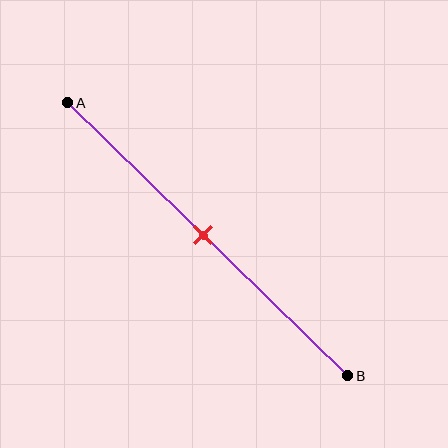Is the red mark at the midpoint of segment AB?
Yes, the mark is approximately at the midpoint.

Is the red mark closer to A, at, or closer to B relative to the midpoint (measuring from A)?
The red mark is approximately at the midpoint of segment AB.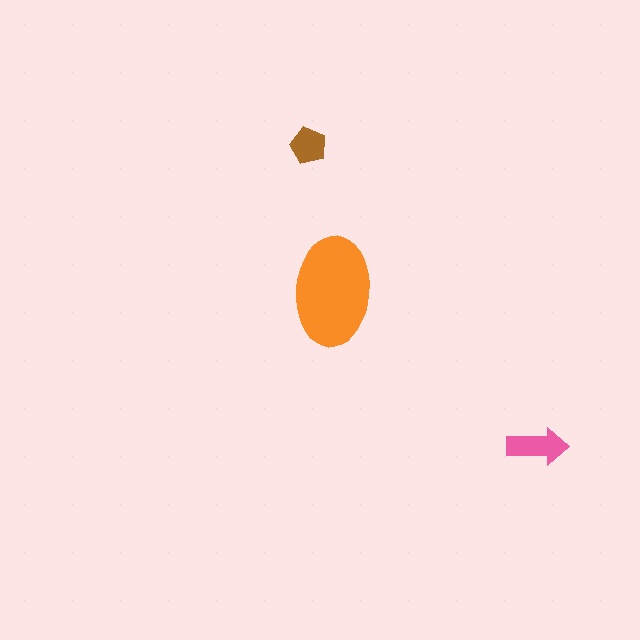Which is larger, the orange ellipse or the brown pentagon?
The orange ellipse.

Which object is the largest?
The orange ellipse.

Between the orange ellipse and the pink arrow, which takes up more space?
The orange ellipse.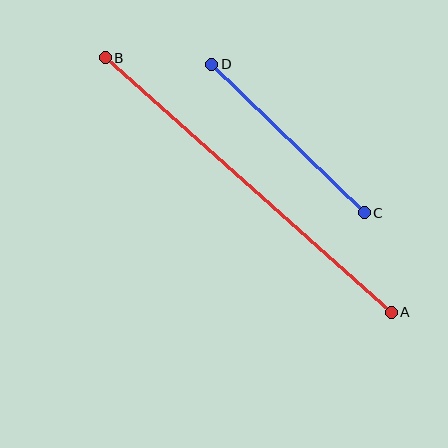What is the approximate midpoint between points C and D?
The midpoint is at approximately (288, 138) pixels.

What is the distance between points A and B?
The distance is approximately 383 pixels.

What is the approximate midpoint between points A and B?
The midpoint is at approximately (248, 185) pixels.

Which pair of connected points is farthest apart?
Points A and B are farthest apart.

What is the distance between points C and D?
The distance is approximately 213 pixels.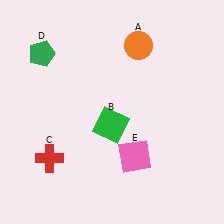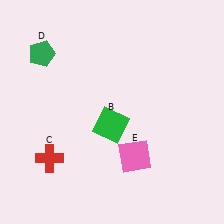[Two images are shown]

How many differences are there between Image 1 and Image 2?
There is 1 difference between the two images.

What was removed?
The orange circle (A) was removed in Image 2.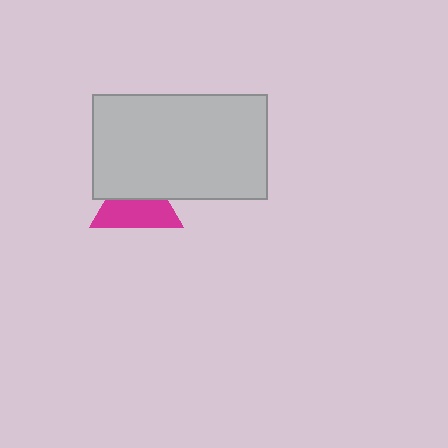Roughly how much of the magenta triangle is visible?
About half of it is visible (roughly 57%).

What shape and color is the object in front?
The object in front is a light gray rectangle.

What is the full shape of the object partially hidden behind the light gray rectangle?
The partially hidden object is a magenta triangle.